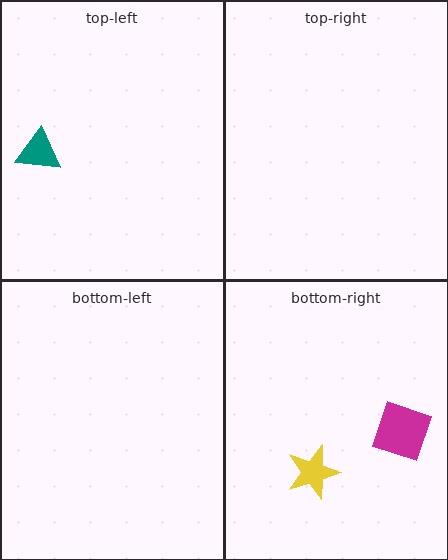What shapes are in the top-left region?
The teal triangle.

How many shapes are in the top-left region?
1.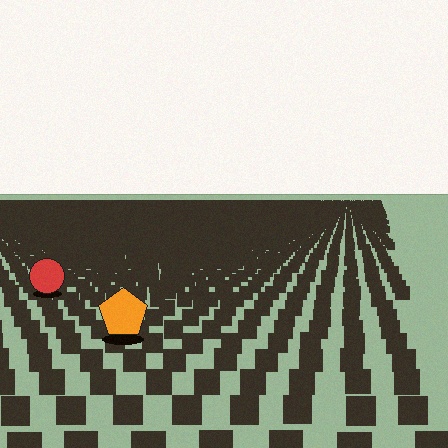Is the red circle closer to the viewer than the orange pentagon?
No. The orange pentagon is closer — you can tell from the texture gradient: the ground texture is coarser near it.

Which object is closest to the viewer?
The orange pentagon is closest. The texture marks near it are larger and more spread out.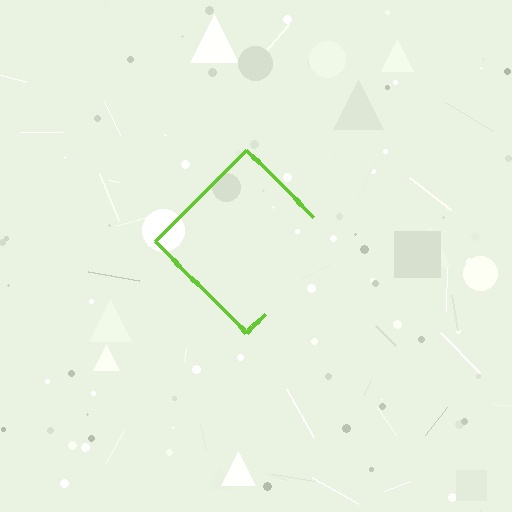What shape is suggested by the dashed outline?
The dashed outline suggests a diamond.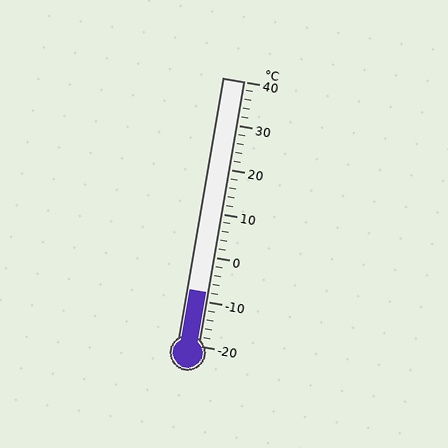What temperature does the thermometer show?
The thermometer shows approximately -8°C.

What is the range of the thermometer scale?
The thermometer scale ranges from -20°C to 40°C.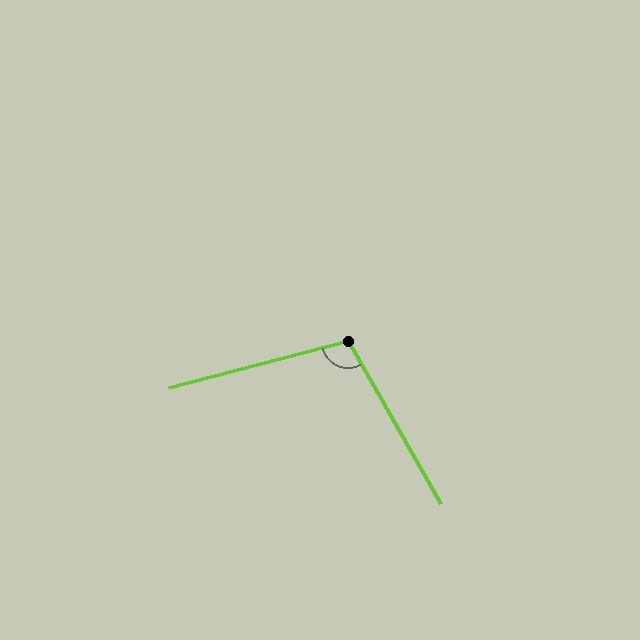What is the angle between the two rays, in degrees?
Approximately 105 degrees.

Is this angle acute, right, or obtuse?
It is obtuse.